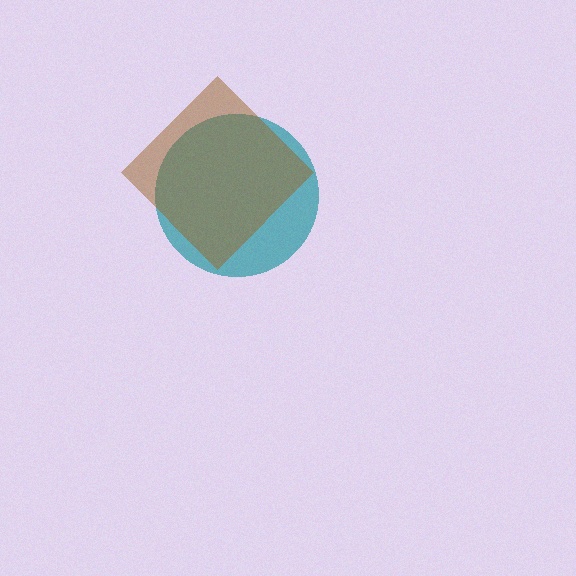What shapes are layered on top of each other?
The layered shapes are: a teal circle, a brown diamond.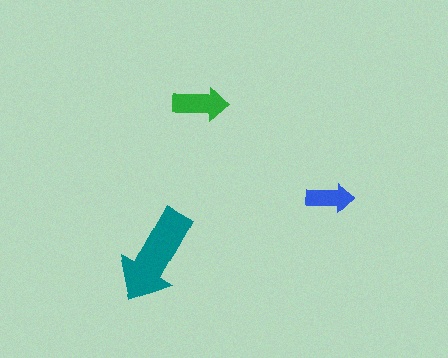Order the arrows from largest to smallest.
the teal one, the green one, the blue one.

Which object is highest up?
The green arrow is topmost.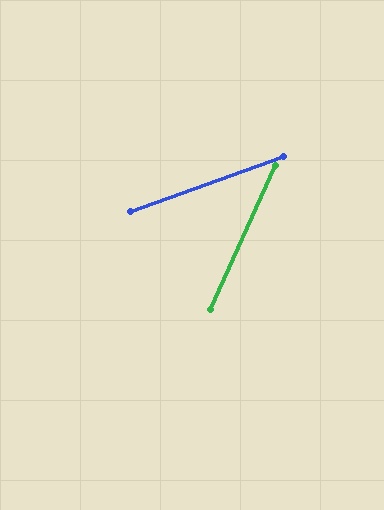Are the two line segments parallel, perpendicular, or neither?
Neither parallel nor perpendicular — they differ by about 46°.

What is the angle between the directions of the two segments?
Approximately 46 degrees.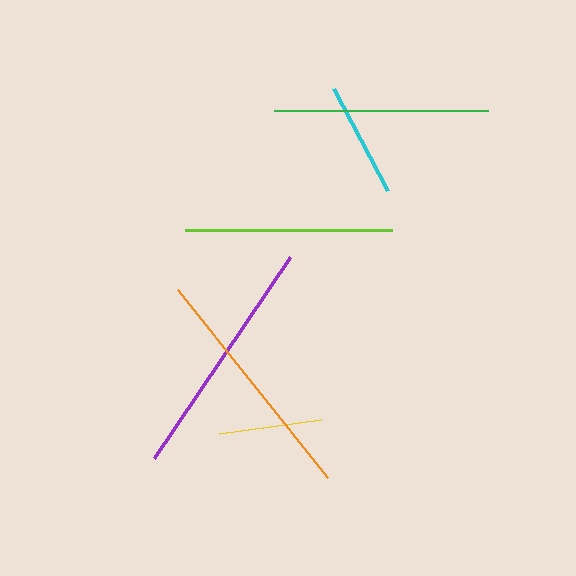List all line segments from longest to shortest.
From longest to shortest: purple, orange, green, lime, cyan, yellow.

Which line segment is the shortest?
The yellow line is the shortest at approximately 103 pixels.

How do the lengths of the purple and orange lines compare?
The purple and orange lines are approximately the same length.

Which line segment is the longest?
The purple line is the longest at approximately 244 pixels.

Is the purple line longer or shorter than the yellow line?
The purple line is longer than the yellow line.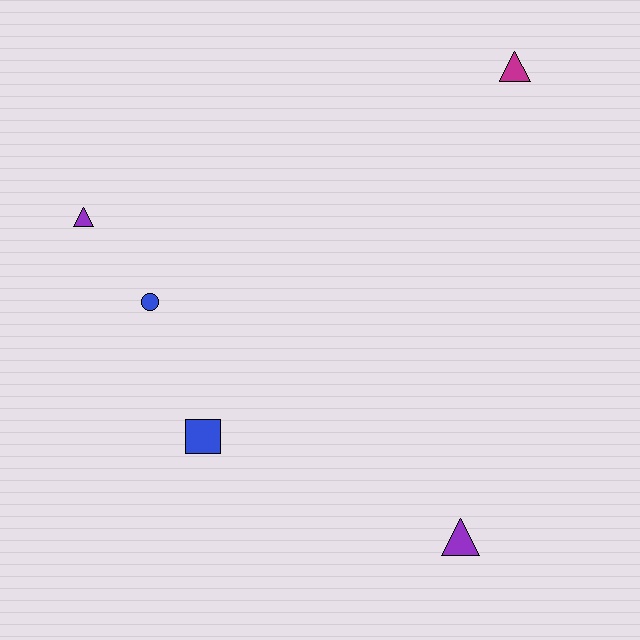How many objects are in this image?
There are 5 objects.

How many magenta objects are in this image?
There is 1 magenta object.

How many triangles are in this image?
There are 3 triangles.